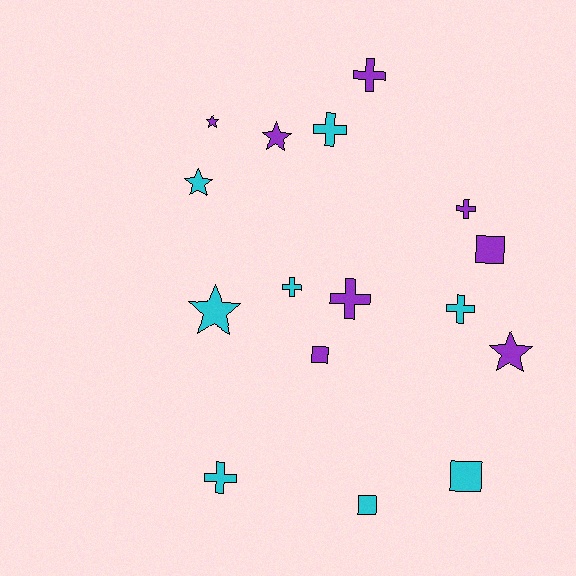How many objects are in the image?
There are 16 objects.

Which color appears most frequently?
Purple, with 8 objects.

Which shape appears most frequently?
Cross, with 7 objects.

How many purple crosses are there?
There are 3 purple crosses.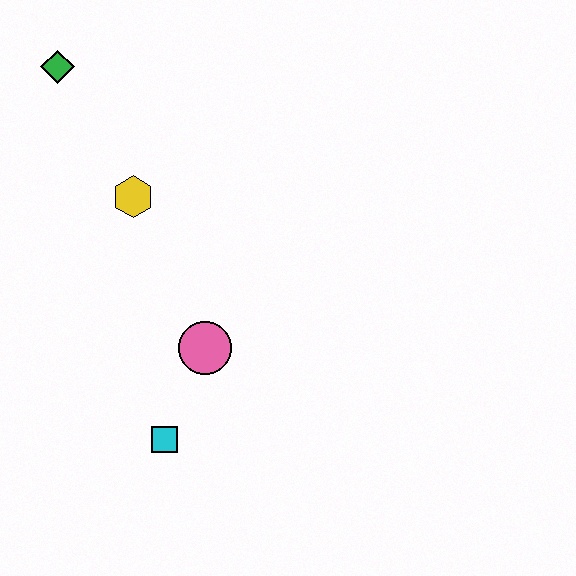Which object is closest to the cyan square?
The pink circle is closest to the cyan square.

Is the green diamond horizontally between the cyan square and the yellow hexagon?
No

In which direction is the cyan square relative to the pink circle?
The cyan square is below the pink circle.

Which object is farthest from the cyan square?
The green diamond is farthest from the cyan square.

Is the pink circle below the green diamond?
Yes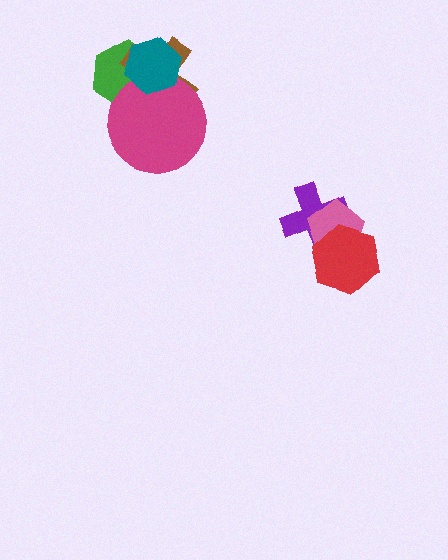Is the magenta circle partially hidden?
Yes, it is partially covered by another shape.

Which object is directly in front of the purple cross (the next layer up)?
The pink pentagon is directly in front of the purple cross.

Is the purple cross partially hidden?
Yes, it is partially covered by another shape.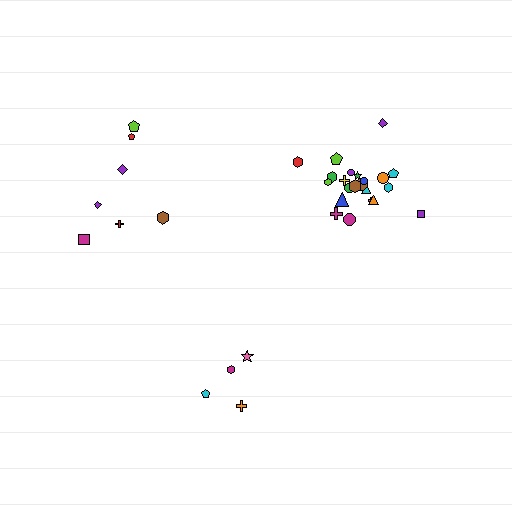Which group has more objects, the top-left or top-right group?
The top-right group.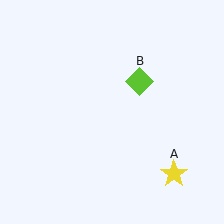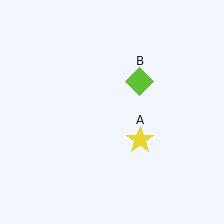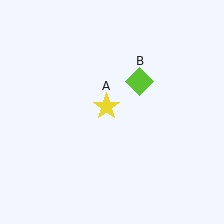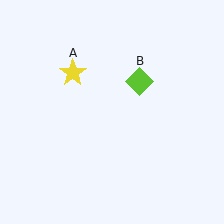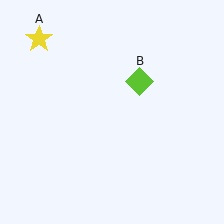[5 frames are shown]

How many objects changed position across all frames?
1 object changed position: yellow star (object A).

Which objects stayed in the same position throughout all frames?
Lime diamond (object B) remained stationary.